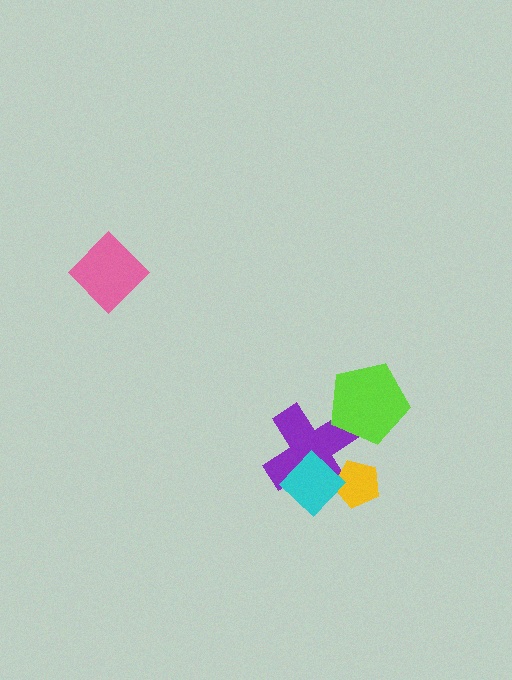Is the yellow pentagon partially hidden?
Yes, it is partially covered by another shape.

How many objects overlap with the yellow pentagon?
2 objects overlap with the yellow pentagon.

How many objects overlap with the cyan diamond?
2 objects overlap with the cyan diamond.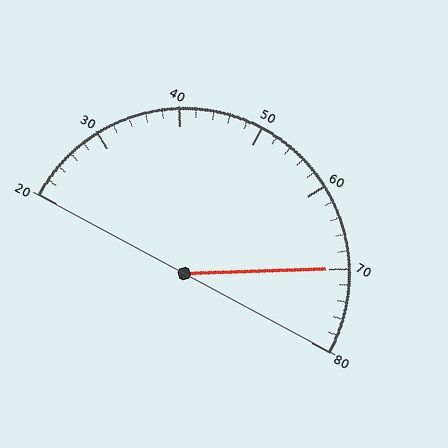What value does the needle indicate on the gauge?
The needle indicates approximately 70.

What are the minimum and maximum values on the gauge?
The gauge ranges from 20 to 80.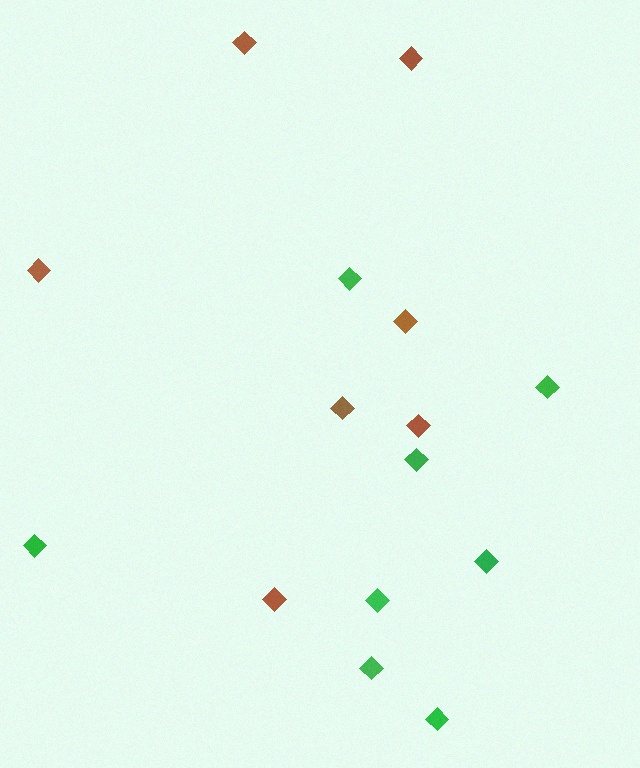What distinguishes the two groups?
There are 2 groups: one group of green diamonds (8) and one group of brown diamonds (7).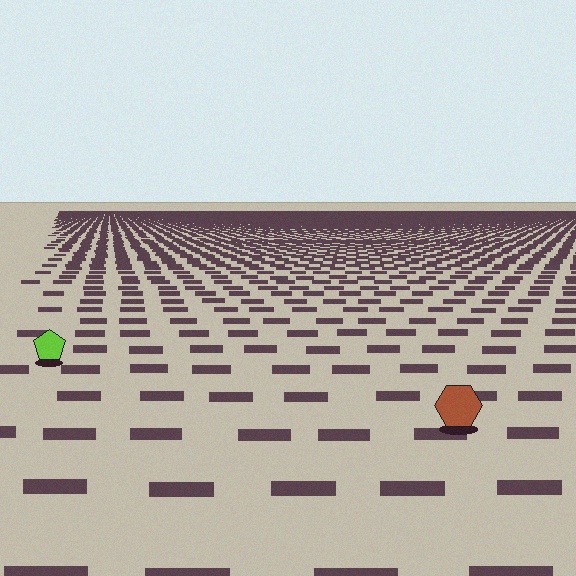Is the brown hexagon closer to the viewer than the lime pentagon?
Yes. The brown hexagon is closer — you can tell from the texture gradient: the ground texture is coarser near it.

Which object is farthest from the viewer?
The lime pentagon is farthest from the viewer. It appears smaller and the ground texture around it is denser.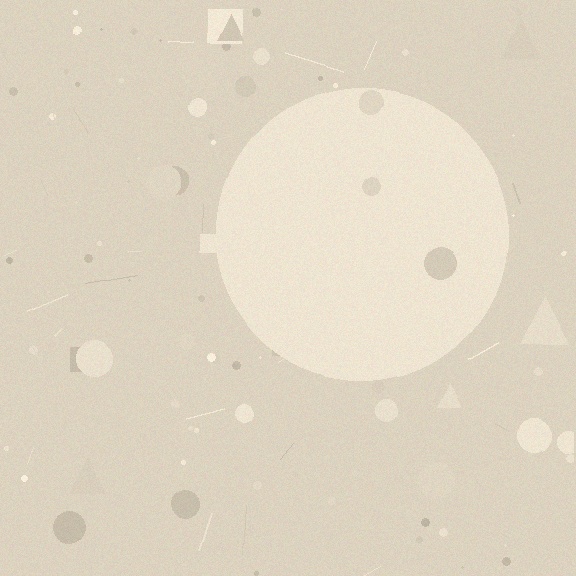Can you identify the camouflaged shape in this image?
The camouflaged shape is a circle.